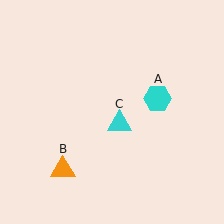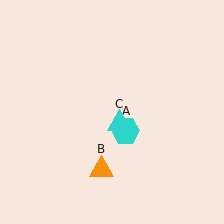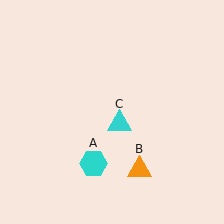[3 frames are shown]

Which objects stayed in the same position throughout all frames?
Cyan triangle (object C) remained stationary.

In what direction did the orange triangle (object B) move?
The orange triangle (object B) moved right.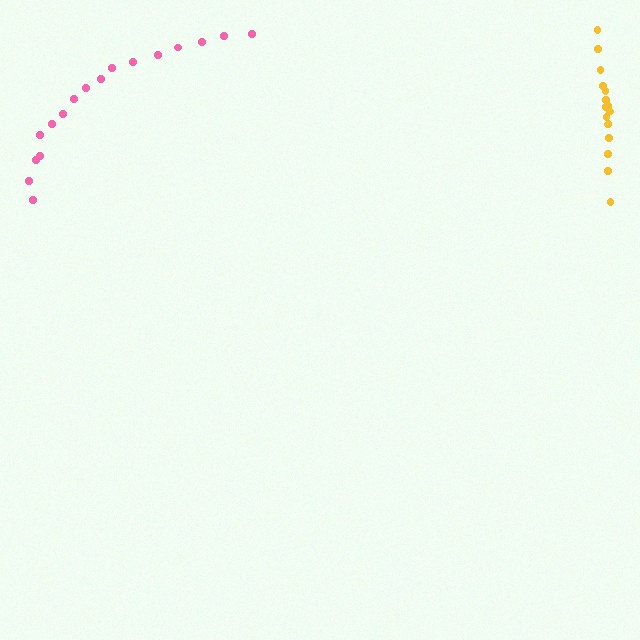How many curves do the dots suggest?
There are 2 distinct paths.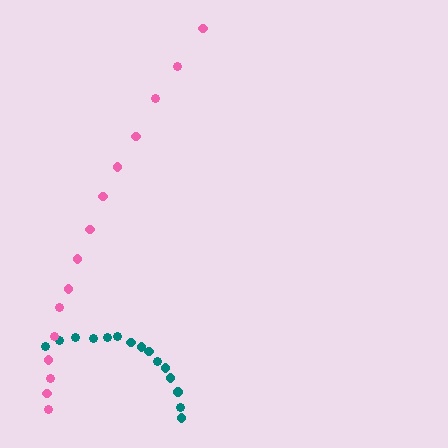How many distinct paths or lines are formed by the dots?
There are 2 distinct paths.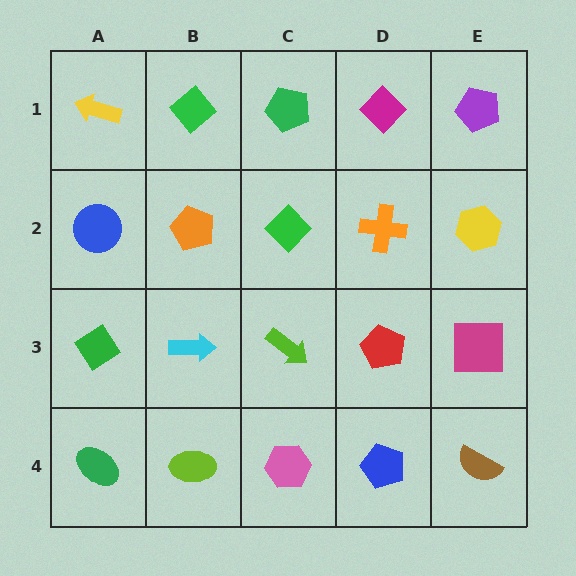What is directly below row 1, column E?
A yellow hexagon.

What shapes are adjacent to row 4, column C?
A lime arrow (row 3, column C), a lime ellipse (row 4, column B), a blue pentagon (row 4, column D).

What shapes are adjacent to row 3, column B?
An orange pentagon (row 2, column B), a lime ellipse (row 4, column B), a green diamond (row 3, column A), a lime arrow (row 3, column C).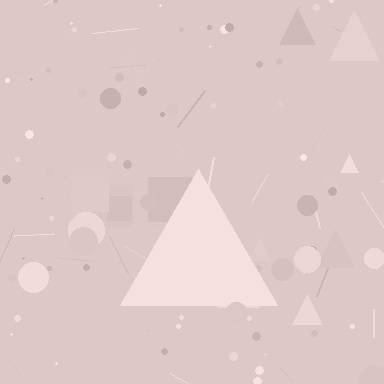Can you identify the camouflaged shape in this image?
The camouflaged shape is a triangle.